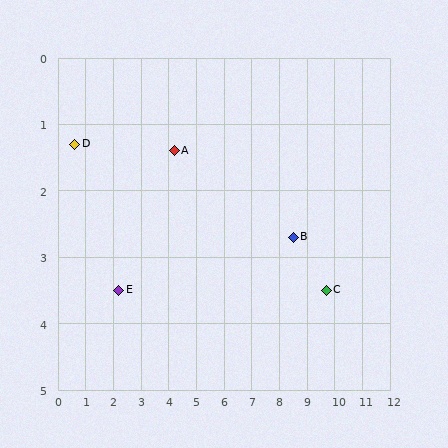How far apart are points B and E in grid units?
Points B and E are about 6.4 grid units apart.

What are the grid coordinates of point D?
Point D is at approximately (0.6, 1.3).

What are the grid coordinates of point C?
Point C is at approximately (9.7, 3.5).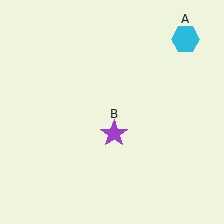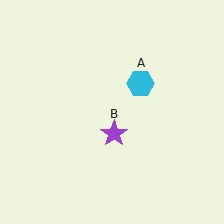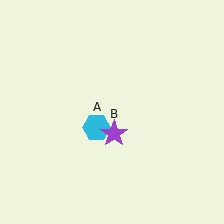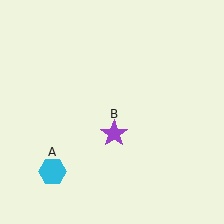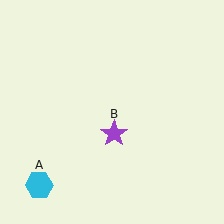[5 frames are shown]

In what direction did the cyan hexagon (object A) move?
The cyan hexagon (object A) moved down and to the left.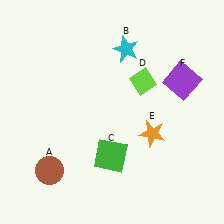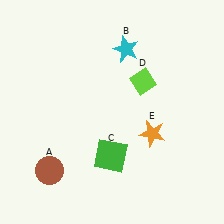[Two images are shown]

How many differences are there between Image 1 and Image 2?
There is 1 difference between the two images.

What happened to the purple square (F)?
The purple square (F) was removed in Image 2. It was in the top-right area of Image 1.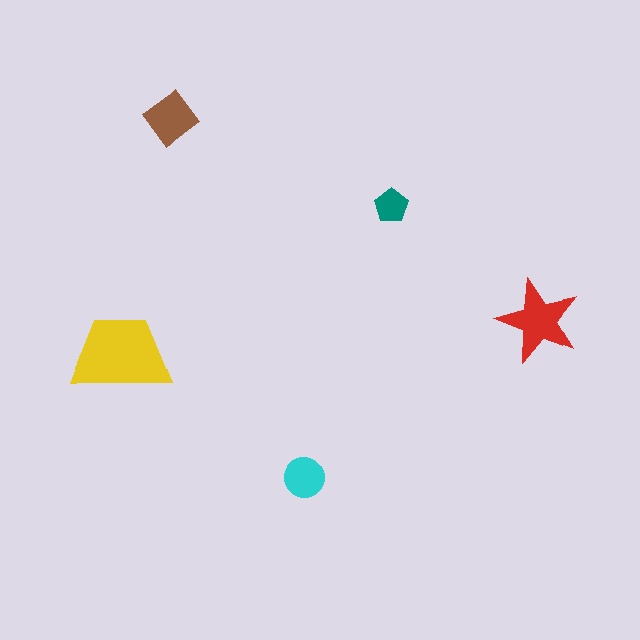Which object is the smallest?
The teal pentagon.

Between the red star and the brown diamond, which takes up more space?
The red star.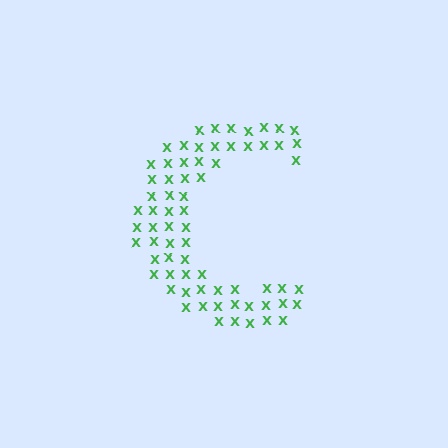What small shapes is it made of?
It is made of small letter X's.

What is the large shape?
The large shape is the letter C.